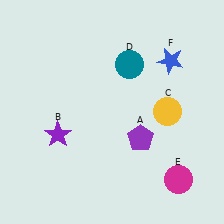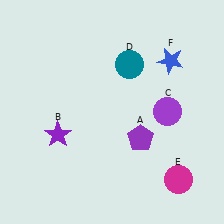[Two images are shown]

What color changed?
The circle (C) changed from yellow in Image 1 to purple in Image 2.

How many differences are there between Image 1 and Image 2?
There is 1 difference between the two images.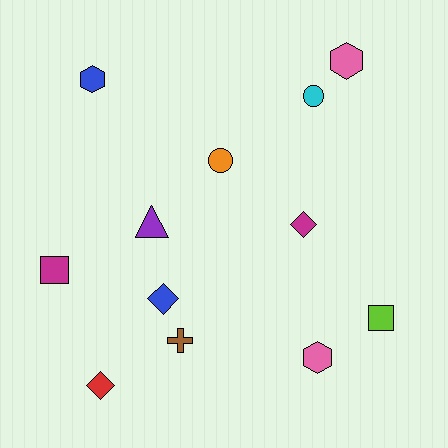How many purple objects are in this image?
There is 1 purple object.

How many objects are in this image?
There are 12 objects.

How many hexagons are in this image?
There are 3 hexagons.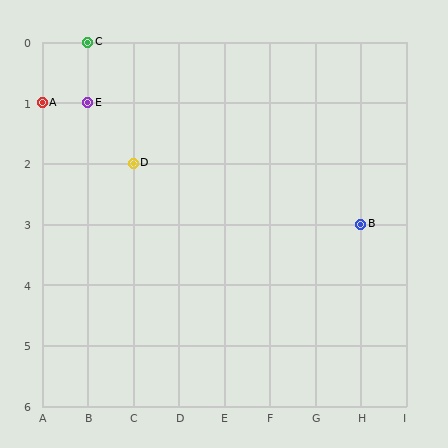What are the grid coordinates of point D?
Point D is at grid coordinates (C, 2).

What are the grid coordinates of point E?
Point E is at grid coordinates (B, 1).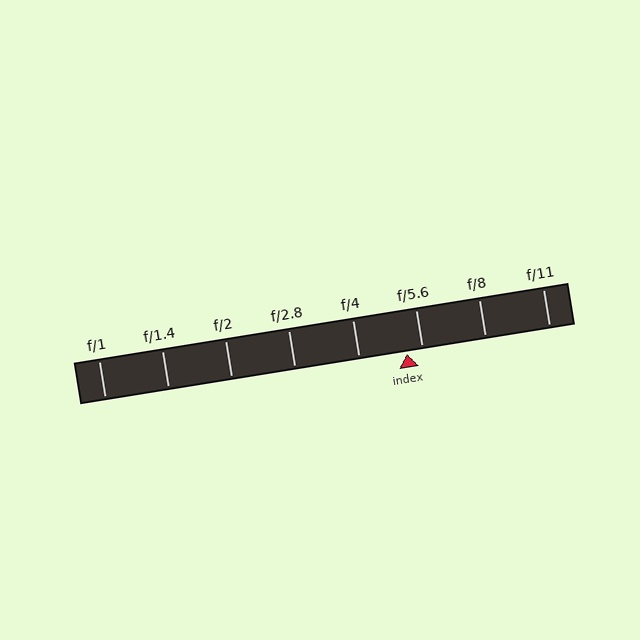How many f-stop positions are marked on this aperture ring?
There are 8 f-stop positions marked.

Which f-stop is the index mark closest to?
The index mark is closest to f/5.6.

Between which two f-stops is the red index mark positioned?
The index mark is between f/4 and f/5.6.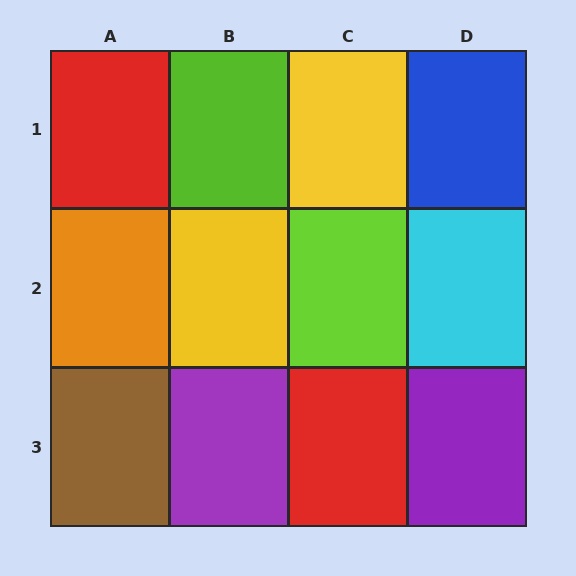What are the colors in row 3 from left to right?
Brown, purple, red, purple.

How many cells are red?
2 cells are red.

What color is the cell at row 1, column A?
Red.